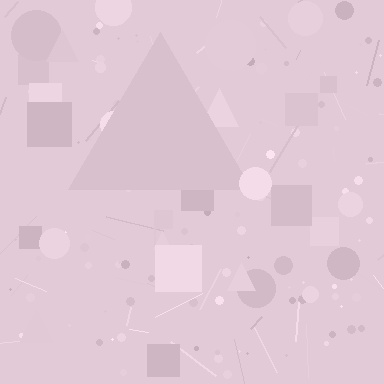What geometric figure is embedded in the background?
A triangle is embedded in the background.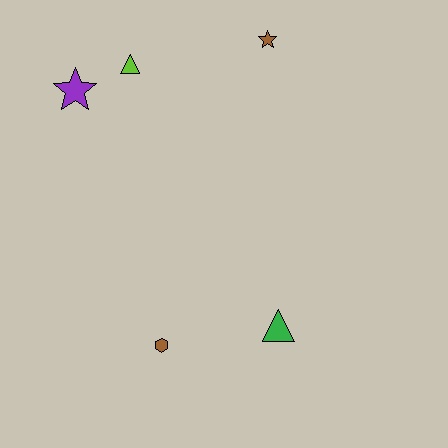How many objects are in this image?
There are 5 objects.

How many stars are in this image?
There are 2 stars.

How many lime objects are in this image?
There is 1 lime object.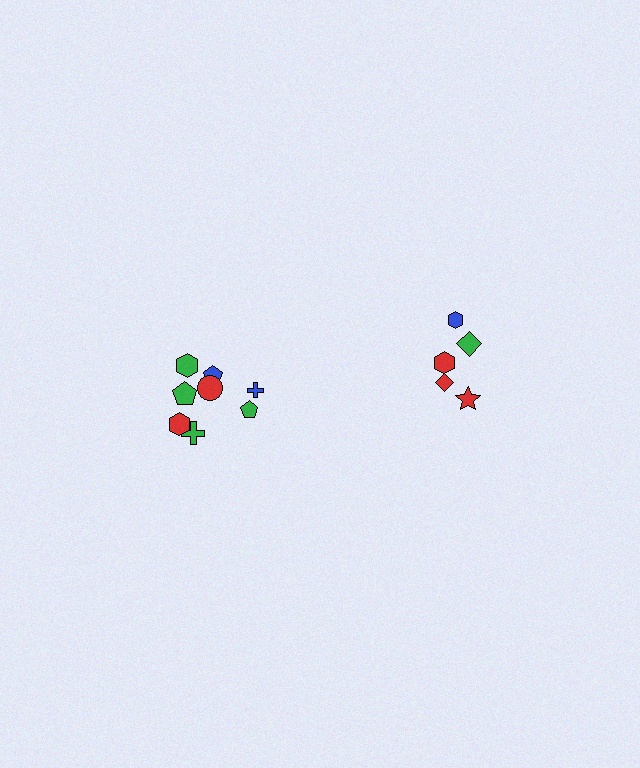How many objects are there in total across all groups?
There are 13 objects.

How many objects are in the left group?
There are 8 objects.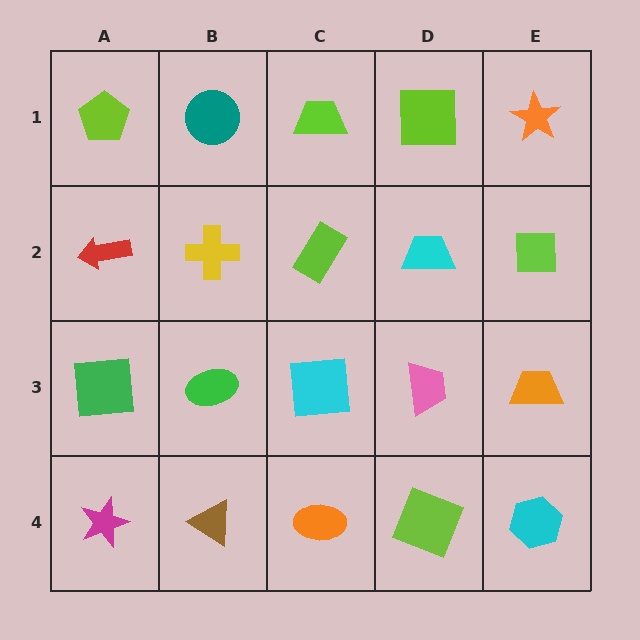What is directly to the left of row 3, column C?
A green ellipse.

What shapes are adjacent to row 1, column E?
A lime square (row 2, column E), a lime square (row 1, column D).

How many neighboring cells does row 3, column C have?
4.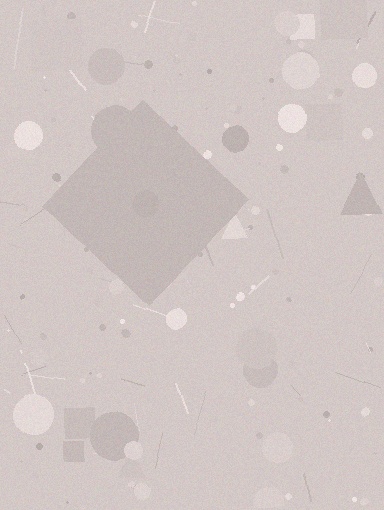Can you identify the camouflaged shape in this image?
The camouflaged shape is a diamond.